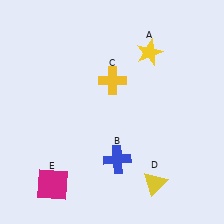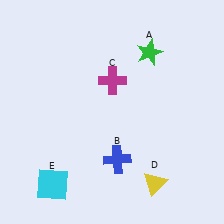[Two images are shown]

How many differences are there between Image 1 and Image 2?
There are 3 differences between the two images.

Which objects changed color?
A changed from yellow to green. C changed from yellow to magenta. E changed from magenta to cyan.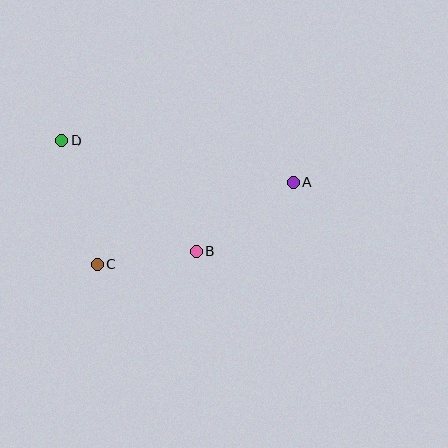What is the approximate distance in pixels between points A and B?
The distance between A and B is approximately 119 pixels.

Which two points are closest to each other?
Points B and C are closest to each other.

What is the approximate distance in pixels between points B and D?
The distance between B and D is approximately 174 pixels.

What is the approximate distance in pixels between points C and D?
The distance between C and D is approximately 128 pixels.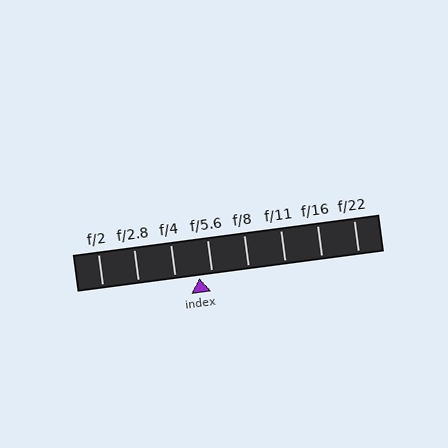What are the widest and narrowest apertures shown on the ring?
The widest aperture shown is f/2 and the narrowest is f/22.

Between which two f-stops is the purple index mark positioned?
The index mark is between f/4 and f/5.6.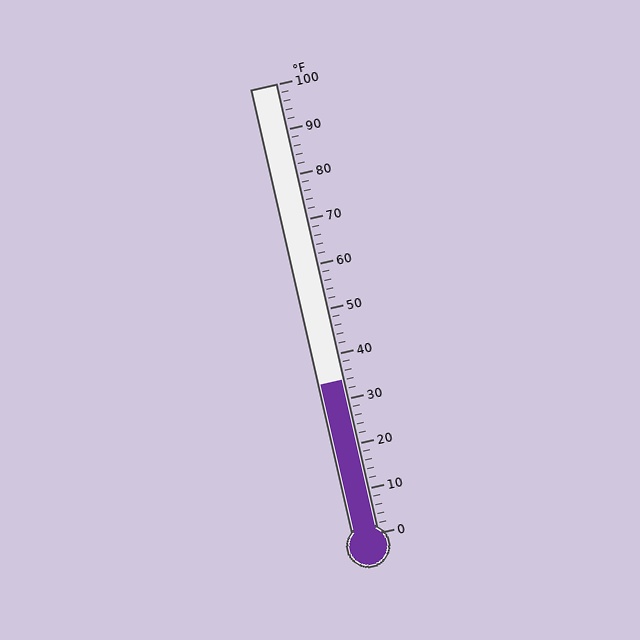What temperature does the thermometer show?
The thermometer shows approximately 34°F.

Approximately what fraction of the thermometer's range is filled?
The thermometer is filled to approximately 35% of its range.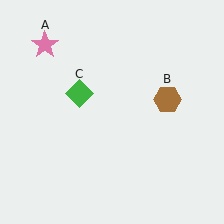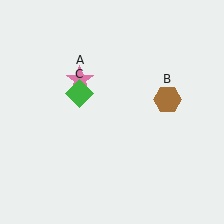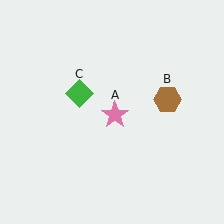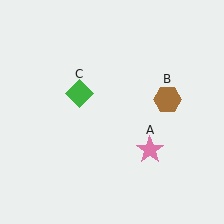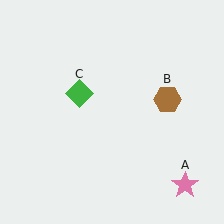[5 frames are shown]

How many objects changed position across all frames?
1 object changed position: pink star (object A).